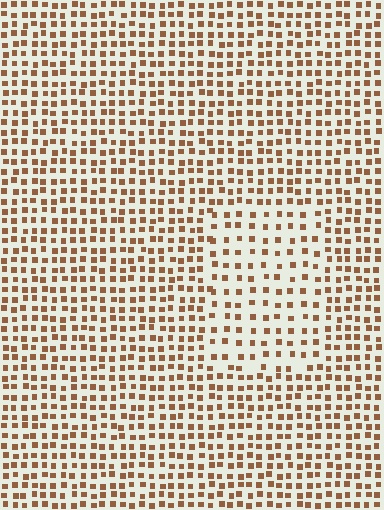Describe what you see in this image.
The image contains small brown elements arranged at two different densities. A rectangle-shaped region is visible where the elements are less densely packed than the surrounding area.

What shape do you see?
I see a rectangle.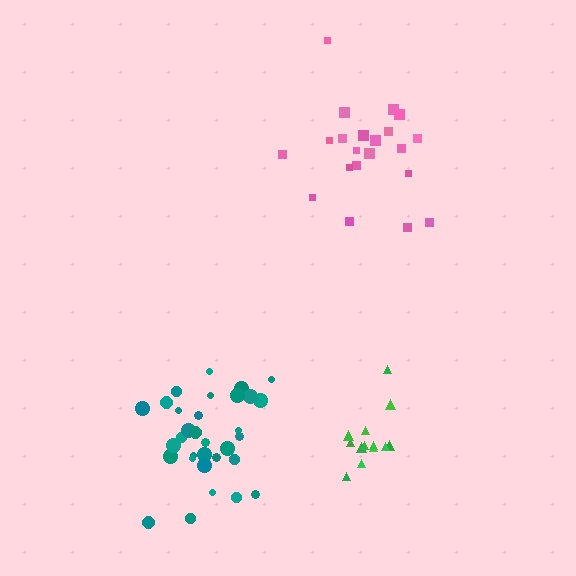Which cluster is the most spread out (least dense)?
Pink.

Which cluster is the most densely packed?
Teal.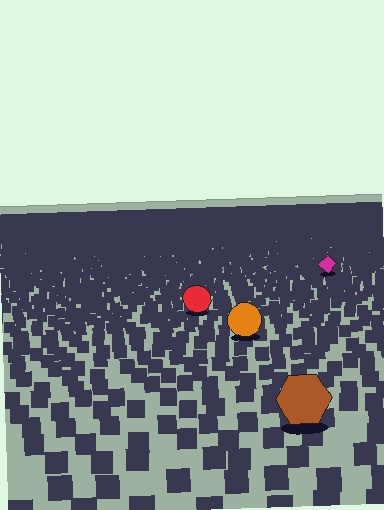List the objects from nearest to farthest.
From nearest to farthest: the brown hexagon, the orange circle, the red circle, the magenta diamond.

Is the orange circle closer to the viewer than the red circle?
Yes. The orange circle is closer — you can tell from the texture gradient: the ground texture is coarser near it.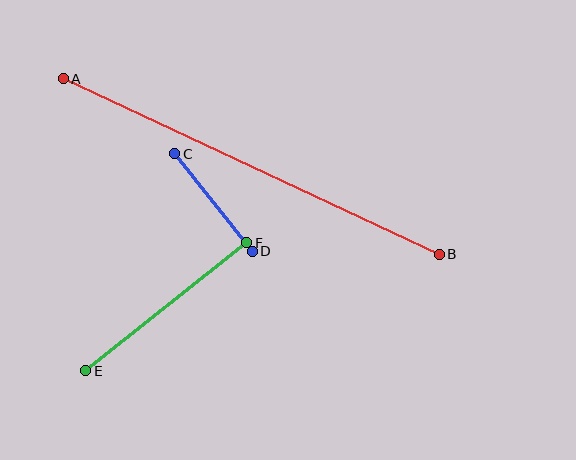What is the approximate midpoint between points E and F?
The midpoint is at approximately (166, 307) pixels.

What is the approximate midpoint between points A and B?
The midpoint is at approximately (251, 167) pixels.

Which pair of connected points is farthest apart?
Points A and B are farthest apart.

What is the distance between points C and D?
The distance is approximately 125 pixels.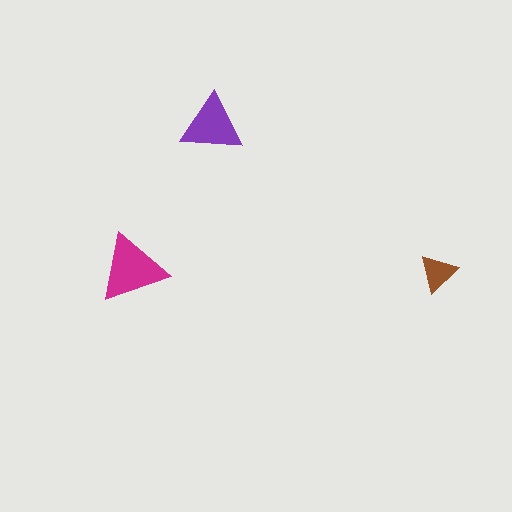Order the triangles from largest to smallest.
the magenta one, the purple one, the brown one.